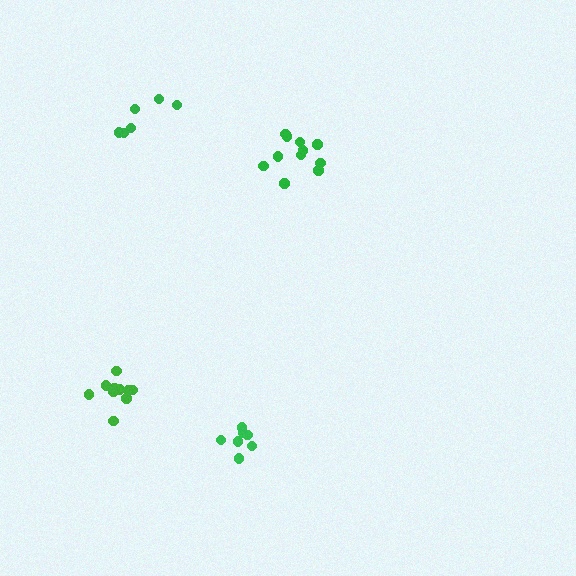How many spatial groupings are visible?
There are 4 spatial groupings.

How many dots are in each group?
Group 1: 6 dots, Group 2: 11 dots, Group 3: 7 dots, Group 4: 11 dots (35 total).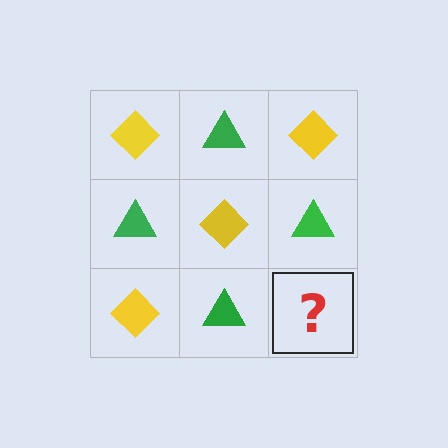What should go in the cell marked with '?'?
The missing cell should contain a yellow diamond.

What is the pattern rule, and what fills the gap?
The rule is that it alternates yellow diamond and green triangle in a checkerboard pattern. The gap should be filled with a yellow diamond.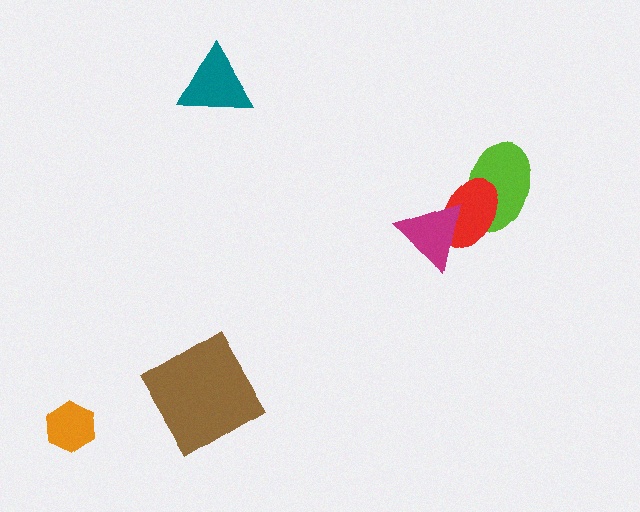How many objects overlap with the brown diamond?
0 objects overlap with the brown diamond.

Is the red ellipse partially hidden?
Yes, it is partially covered by another shape.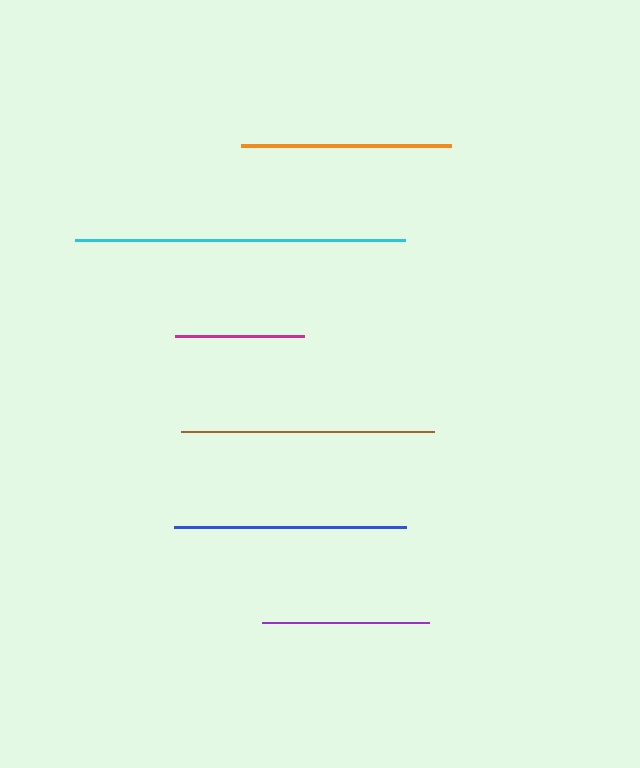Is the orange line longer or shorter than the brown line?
The brown line is longer than the orange line.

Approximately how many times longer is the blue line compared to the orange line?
The blue line is approximately 1.1 times the length of the orange line.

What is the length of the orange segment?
The orange segment is approximately 210 pixels long.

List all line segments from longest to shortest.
From longest to shortest: cyan, brown, blue, orange, purple, magenta.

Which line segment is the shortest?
The magenta line is the shortest at approximately 129 pixels.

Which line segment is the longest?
The cyan line is the longest at approximately 330 pixels.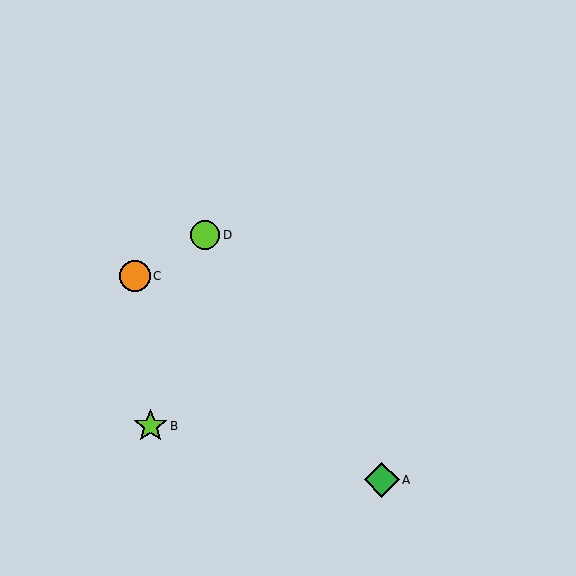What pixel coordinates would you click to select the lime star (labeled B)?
Click at (150, 426) to select the lime star B.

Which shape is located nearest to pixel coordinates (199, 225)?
The lime circle (labeled D) at (205, 235) is nearest to that location.